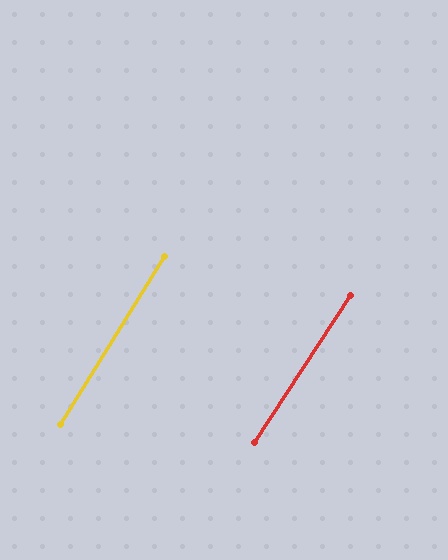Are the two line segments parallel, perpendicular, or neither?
Parallel — their directions differ by only 1.4°.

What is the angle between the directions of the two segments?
Approximately 1 degree.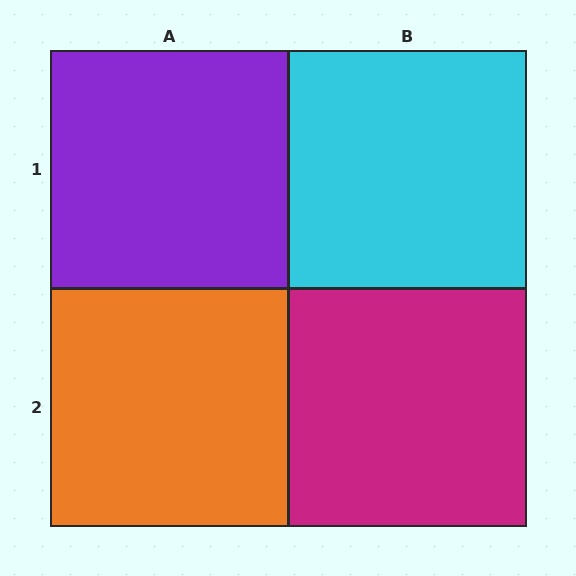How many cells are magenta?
1 cell is magenta.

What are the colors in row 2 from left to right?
Orange, magenta.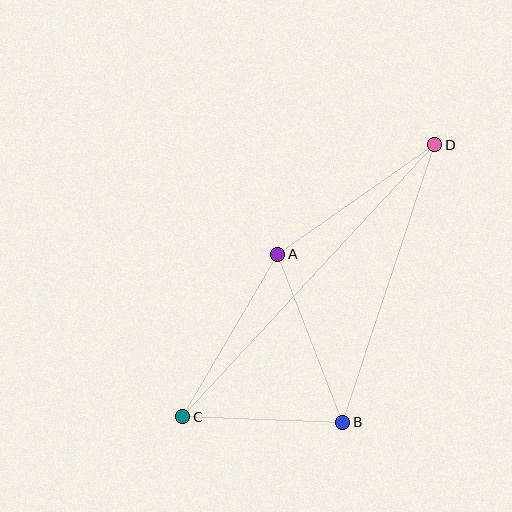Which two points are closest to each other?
Points B and C are closest to each other.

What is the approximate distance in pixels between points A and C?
The distance between A and C is approximately 188 pixels.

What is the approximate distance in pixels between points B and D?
The distance between B and D is approximately 293 pixels.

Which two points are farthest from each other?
Points C and D are farthest from each other.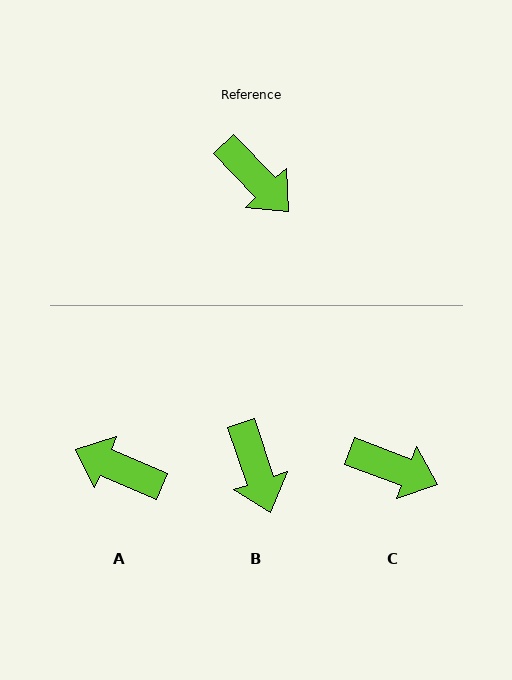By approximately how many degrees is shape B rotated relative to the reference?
Approximately 26 degrees clockwise.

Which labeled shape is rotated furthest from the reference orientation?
A, about 157 degrees away.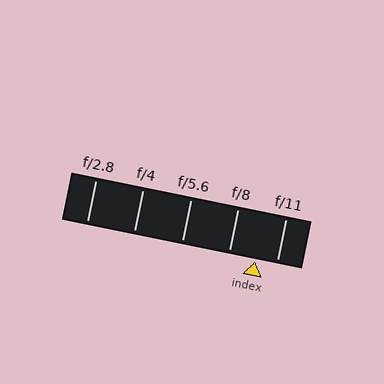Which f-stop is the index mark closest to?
The index mark is closest to f/11.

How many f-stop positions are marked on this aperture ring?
There are 5 f-stop positions marked.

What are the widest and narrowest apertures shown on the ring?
The widest aperture shown is f/2.8 and the narrowest is f/11.